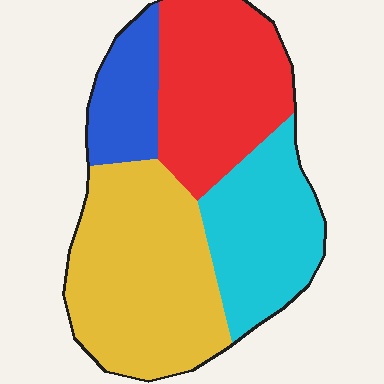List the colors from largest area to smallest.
From largest to smallest: yellow, red, cyan, blue.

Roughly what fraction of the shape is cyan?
Cyan covers about 25% of the shape.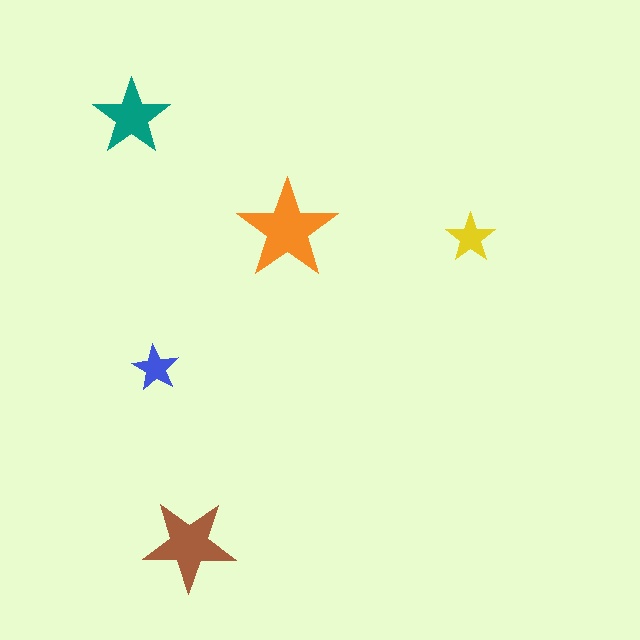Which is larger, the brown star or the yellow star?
The brown one.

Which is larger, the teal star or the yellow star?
The teal one.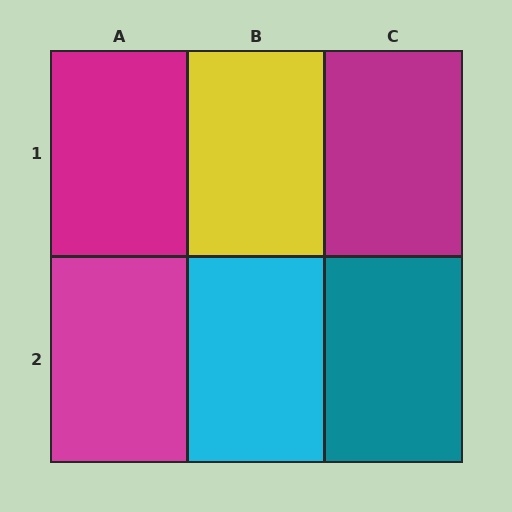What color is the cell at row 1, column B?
Yellow.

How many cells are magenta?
3 cells are magenta.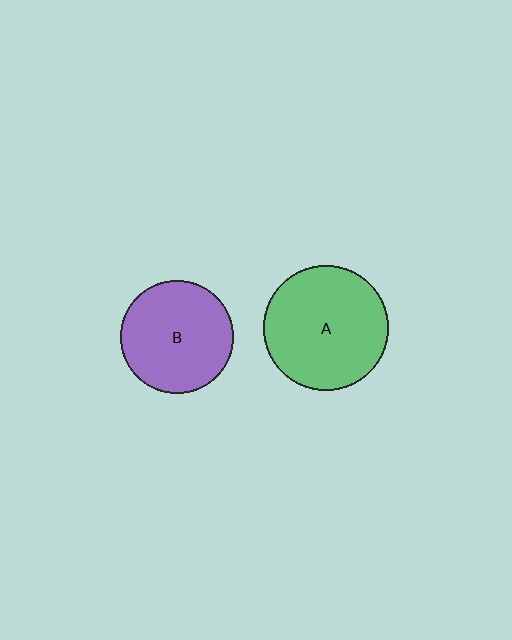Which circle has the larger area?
Circle A (green).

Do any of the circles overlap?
No, none of the circles overlap.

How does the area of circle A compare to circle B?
Approximately 1.2 times.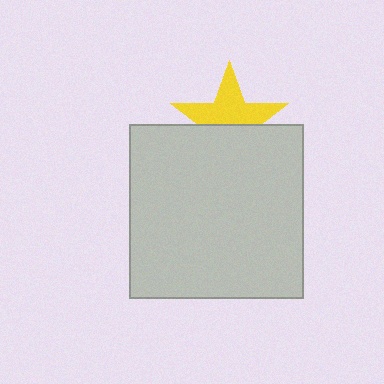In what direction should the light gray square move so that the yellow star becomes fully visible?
The light gray square should move down. That is the shortest direction to clear the overlap and leave the yellow star fully visible.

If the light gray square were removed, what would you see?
You would see the complete yellow star.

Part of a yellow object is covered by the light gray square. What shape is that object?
It is a star.